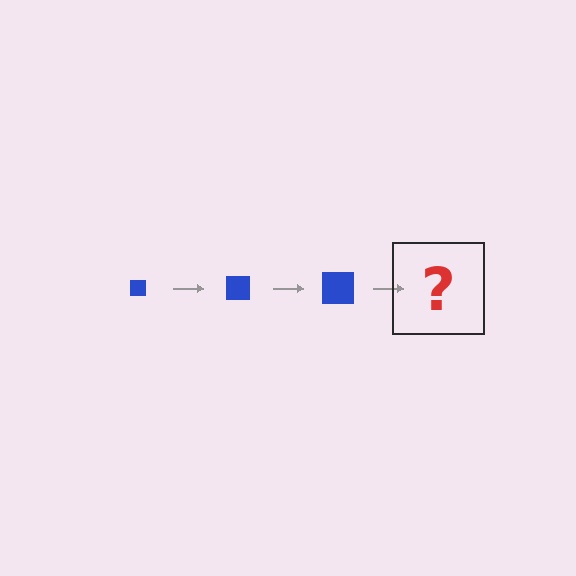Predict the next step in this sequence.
The next step is a blue square, larger than the previous one.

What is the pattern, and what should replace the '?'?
The pattern is that the square gets progressively larger each step. The '?' should be a blue square, larger than the previous one.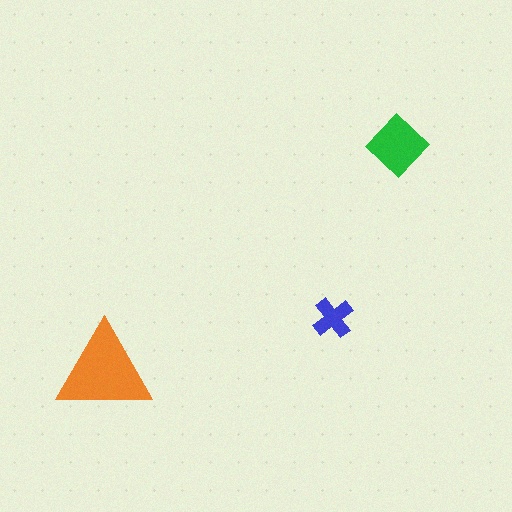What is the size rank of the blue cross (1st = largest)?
3rd.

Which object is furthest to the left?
The orange triangle is leftmost.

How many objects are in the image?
There are 3 objects in the image.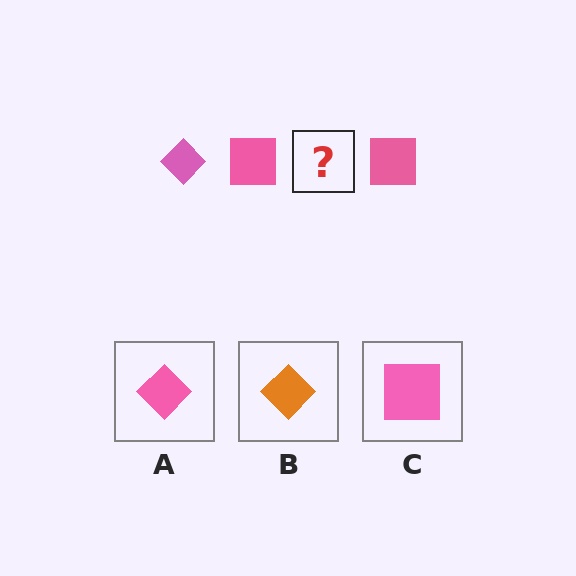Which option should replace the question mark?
Option A.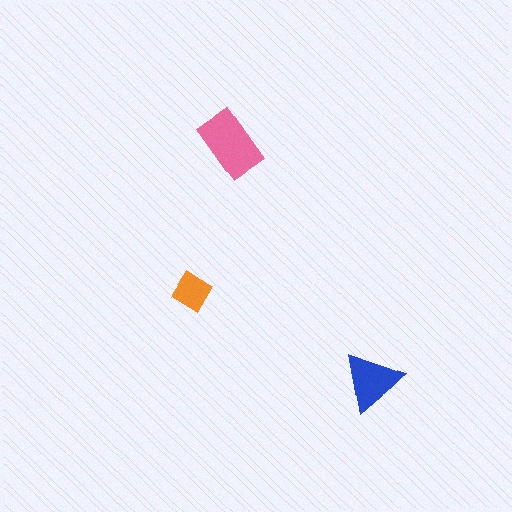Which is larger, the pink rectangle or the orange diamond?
The pink rectangle.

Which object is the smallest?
The orange diamond.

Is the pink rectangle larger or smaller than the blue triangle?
Larger.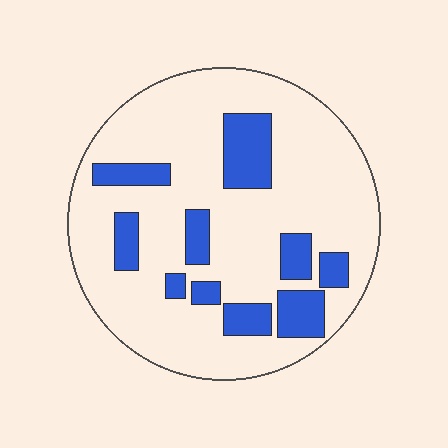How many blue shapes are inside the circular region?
10.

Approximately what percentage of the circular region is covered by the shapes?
Approximately 20%.